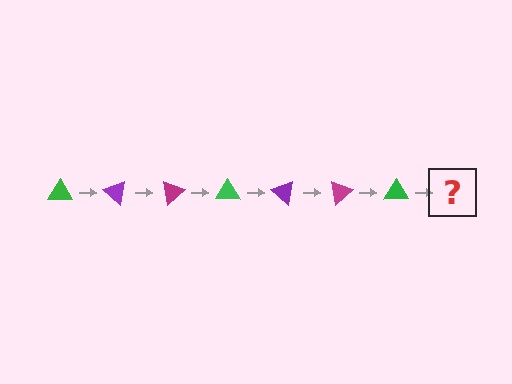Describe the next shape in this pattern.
It should be a purple triangle, rotated 280 degrees from the start.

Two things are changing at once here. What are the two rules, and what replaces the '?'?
The two rules are that it rotates 40 degrees each step and the color cycles through green, purple, and magenta. The '?' should be a purple triangle, rotated 280 degrees from the start.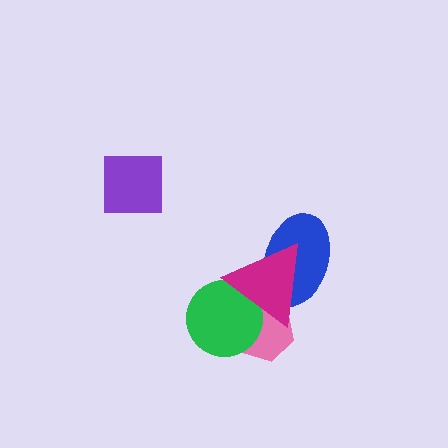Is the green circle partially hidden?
Yes, it is partially covered by another shape.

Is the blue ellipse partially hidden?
Yes, it is partially covered by another shape.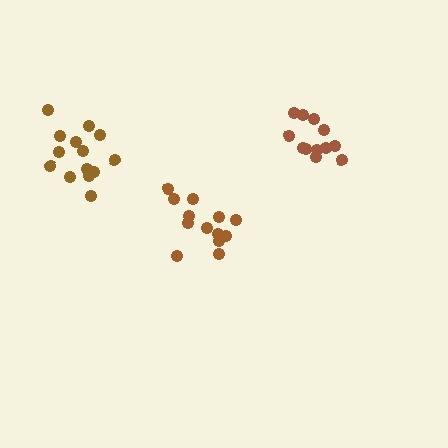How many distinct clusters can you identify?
There are 3 distinct clusters.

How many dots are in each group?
Group 1: 13 dots, Group 2: 12 dots, Group 3: 14 dots (39 total).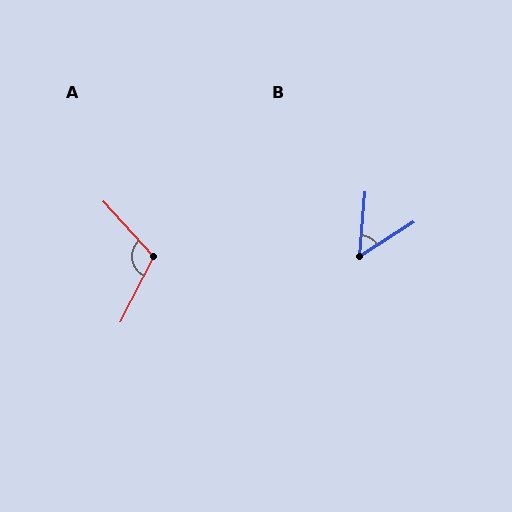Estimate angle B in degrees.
Approximately 52 degrees.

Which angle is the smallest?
B, at approximately 52 degrees.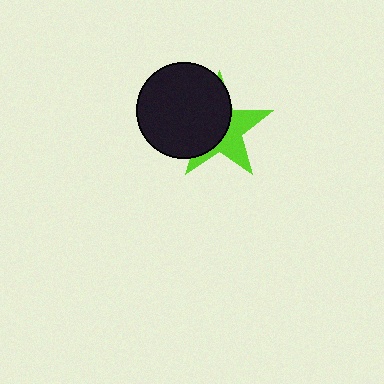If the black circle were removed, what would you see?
You would see the complete lime star.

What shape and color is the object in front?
The object in front is a black circle.